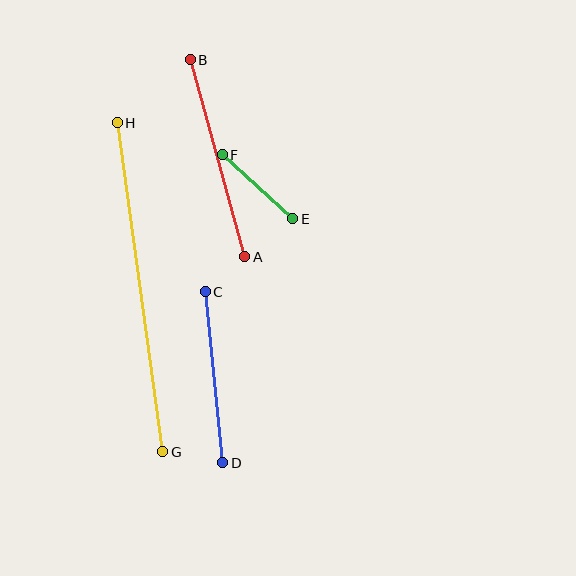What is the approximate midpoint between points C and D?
The midpoint is at approximately (214, 377) pixels.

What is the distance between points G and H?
The distance is approximately 332 pixels.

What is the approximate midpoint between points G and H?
The midpoint is at approximately (140, 287) pixels.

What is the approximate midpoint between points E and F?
The midpoint is at approximately (257, 187) pixels.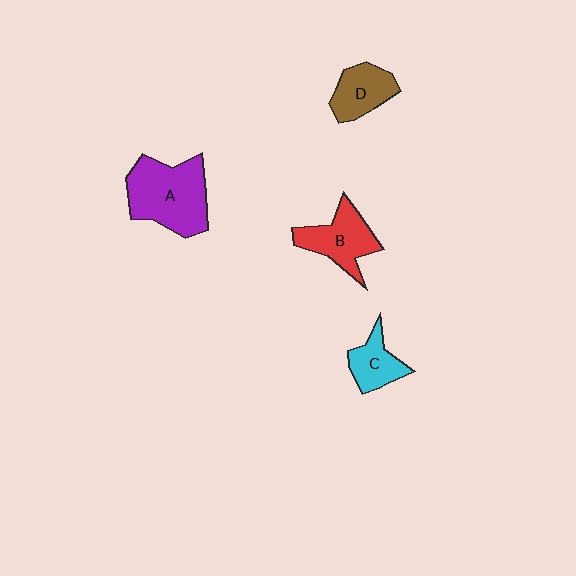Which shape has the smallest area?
Shape C (cyan).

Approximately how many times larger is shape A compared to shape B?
Approximately 1.5 times.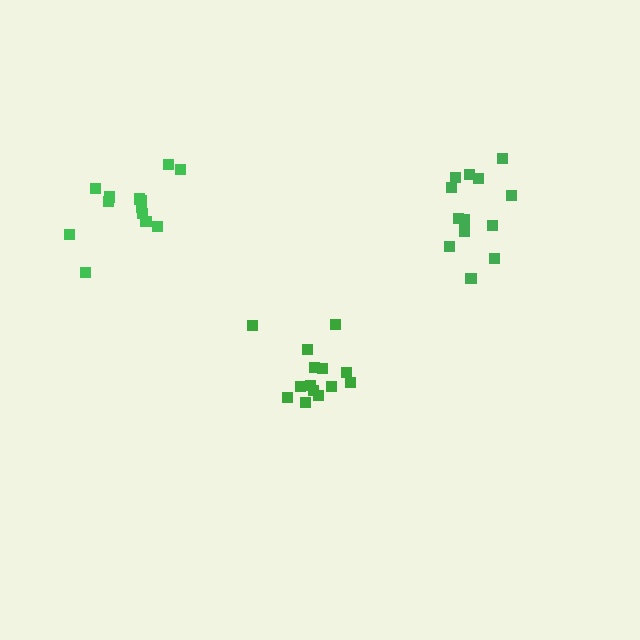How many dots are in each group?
Group 1: 13 dots, Group 2: 13 dots, Group 3: 14 dots (40 total).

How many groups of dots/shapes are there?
There are 3 groups.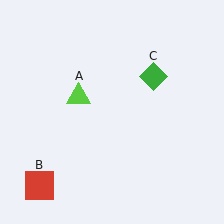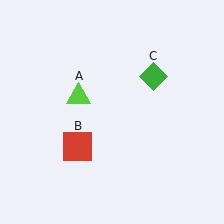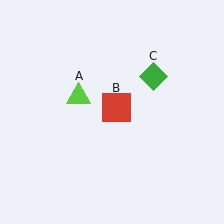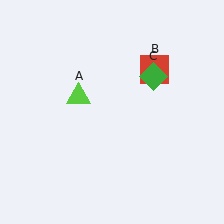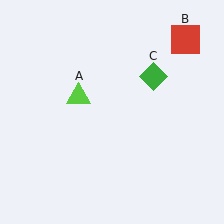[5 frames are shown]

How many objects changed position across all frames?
1 object changed position: red square (object B).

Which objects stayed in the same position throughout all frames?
Lime triangle (object A) and green diamond (object C) remained stationary.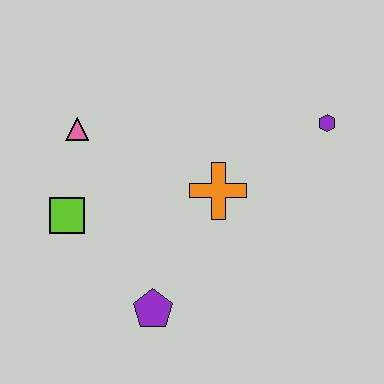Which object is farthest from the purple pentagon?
The purple hexagon is farthest from the purple pentagon.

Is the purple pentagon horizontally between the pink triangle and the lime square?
No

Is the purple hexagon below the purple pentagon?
No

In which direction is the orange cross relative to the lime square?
The orange cross is to the right of the lime square.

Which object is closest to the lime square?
The pink triangle is closest to the lime square.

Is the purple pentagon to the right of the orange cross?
No